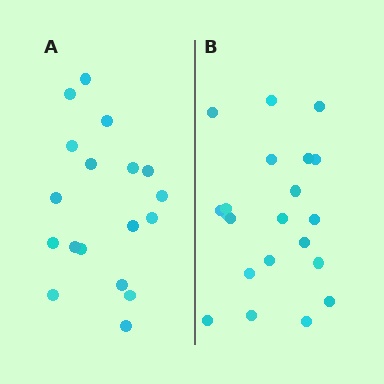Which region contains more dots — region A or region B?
Region B (the right region) has more dots.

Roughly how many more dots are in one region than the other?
Region B has just a few more — roughly 2 or 3 more dots than region A.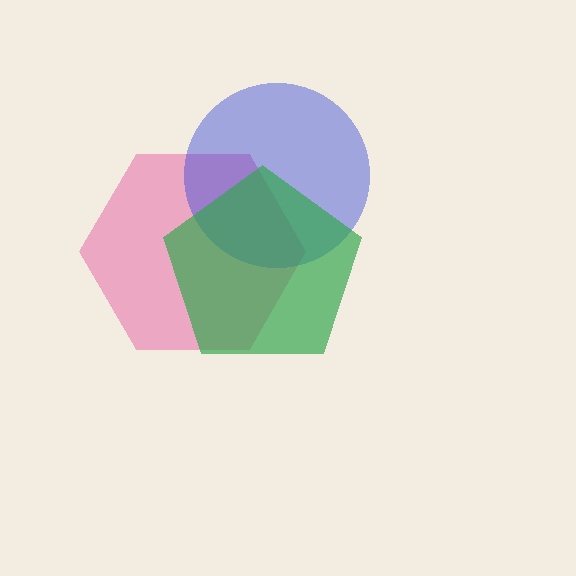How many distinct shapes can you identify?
There are 3 distinct shapes: a pink hexagon, a blue circle, a green pentagon.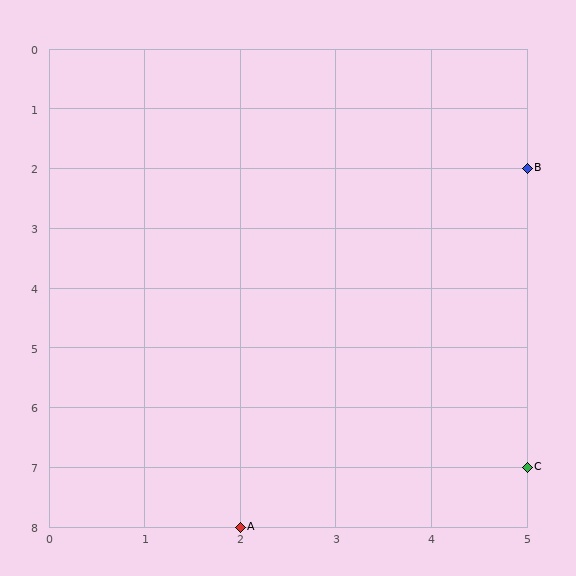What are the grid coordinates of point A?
Point A is at grid coordinates (2, 8).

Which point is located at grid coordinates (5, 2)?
Point B is at (5, 2).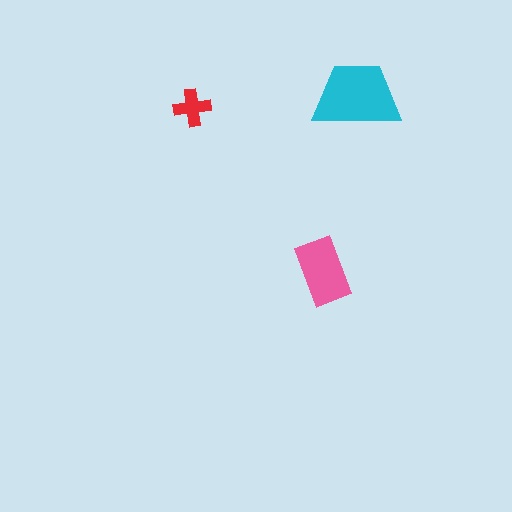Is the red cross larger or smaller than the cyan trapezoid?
Smaller.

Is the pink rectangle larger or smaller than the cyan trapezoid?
Smaller.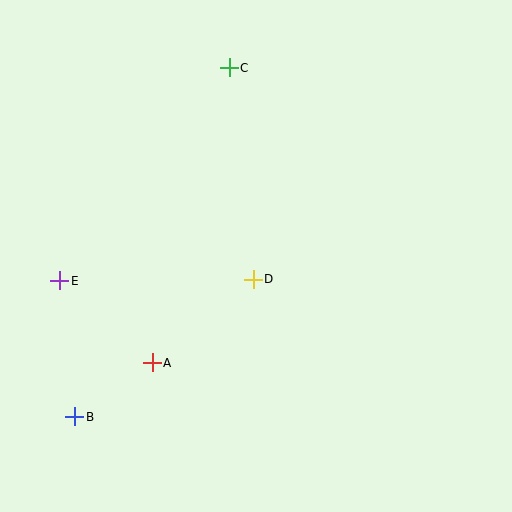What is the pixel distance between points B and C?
The distance between B and C is 382 pixels.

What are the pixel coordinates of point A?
Point A is at (152, 363).